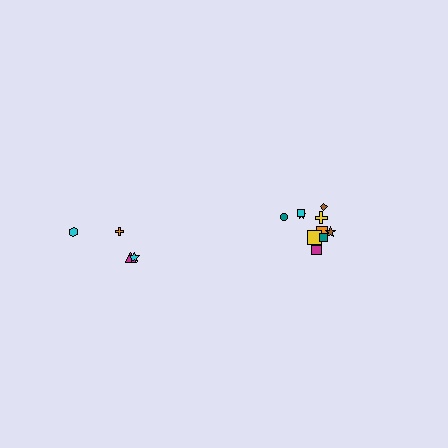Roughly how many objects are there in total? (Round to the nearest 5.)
Roughly 15 objects in total.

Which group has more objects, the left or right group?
The right group.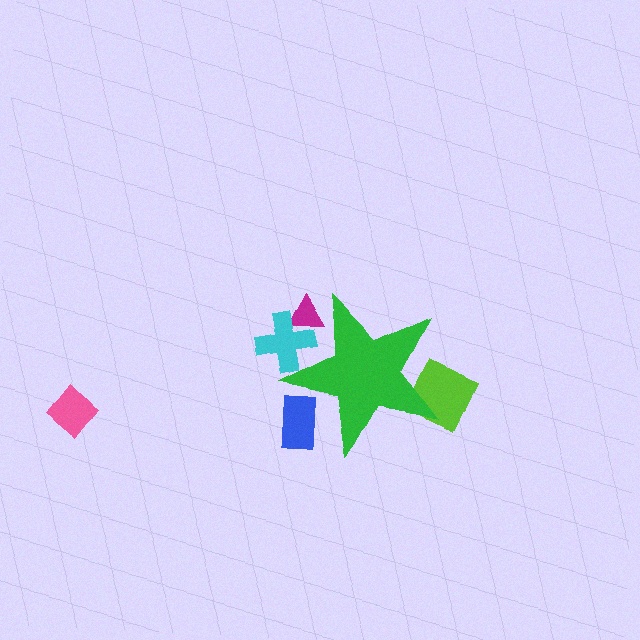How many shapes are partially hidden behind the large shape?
4 shapes are partially hidden.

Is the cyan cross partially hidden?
Yes, the cyan cross is partially hidden behind the green star.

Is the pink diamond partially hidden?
No, the pink diamond is fully visible.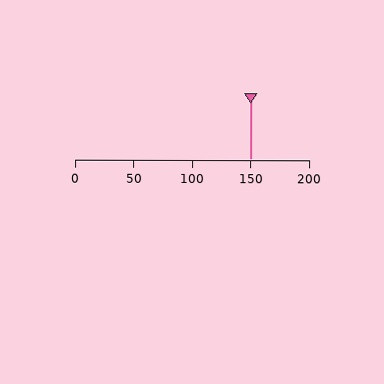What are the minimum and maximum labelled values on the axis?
The axis runs from 0 to 200.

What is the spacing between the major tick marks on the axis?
The major ticks are spaced 50 apart.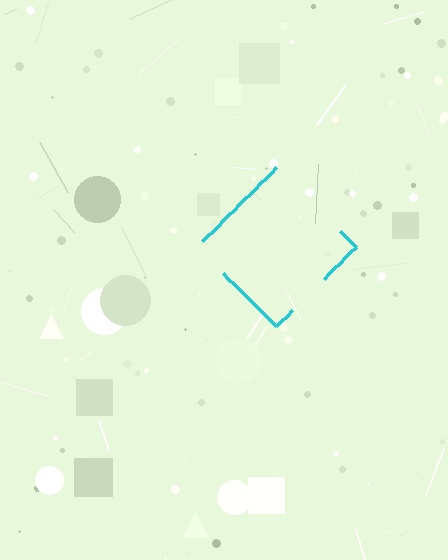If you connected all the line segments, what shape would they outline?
They would outline a diamond.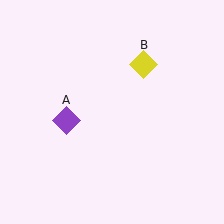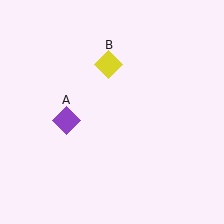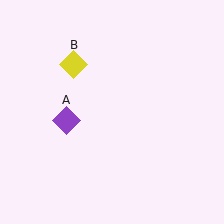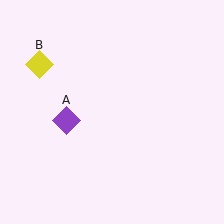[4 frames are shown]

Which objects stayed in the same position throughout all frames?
Purple diamond (object A) remained stationary.